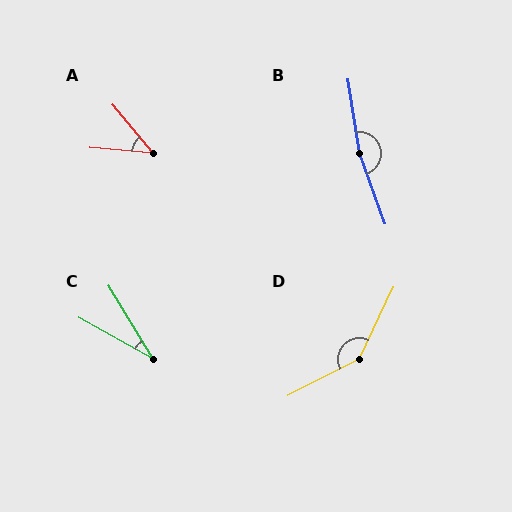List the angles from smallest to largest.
C (30°), A (45°), D (143°), B (169°).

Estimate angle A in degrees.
Approximately 45 degrees.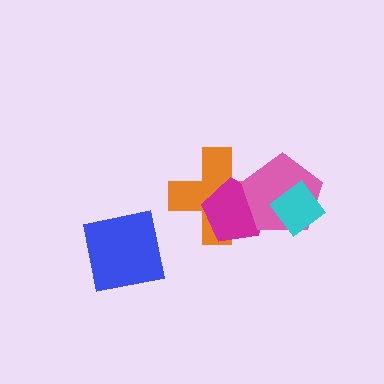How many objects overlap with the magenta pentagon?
2 objects overlap with the magenta pentagon.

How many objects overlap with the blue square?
0 objects overlap with the blue square.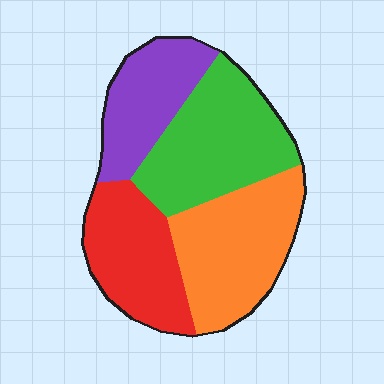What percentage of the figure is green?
Green covers around 30% of the figure.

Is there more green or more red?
Green.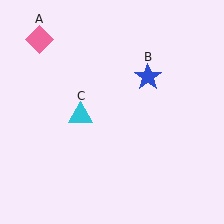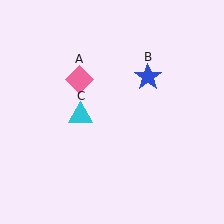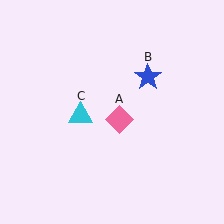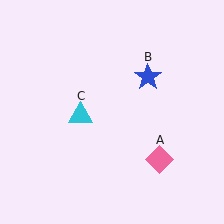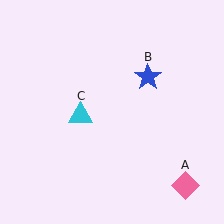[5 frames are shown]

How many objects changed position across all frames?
1 object changed position: pink diamond (object A).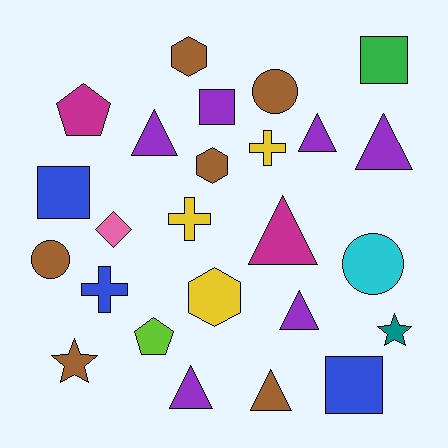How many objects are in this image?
There are 25 objects.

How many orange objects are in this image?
There are no orange objects.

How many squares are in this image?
There are 4 squares.